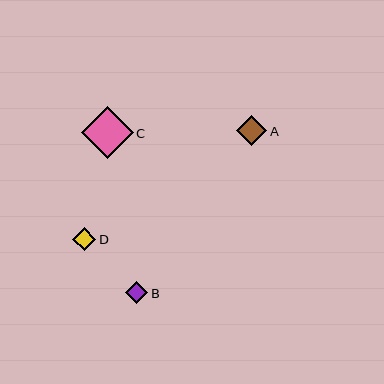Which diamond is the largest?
Diamond C is the largest with a size of approximately 52 pixels.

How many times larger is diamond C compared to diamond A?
Diamond C is approximately 1.7 times the size of diamond A.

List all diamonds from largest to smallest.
From largest to smallest: C, A, D, B.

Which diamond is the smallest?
Diamond B is the smallest with a size of approximately 23 pixels.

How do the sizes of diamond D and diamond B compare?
Diamond D and diamond B are approximately the same size.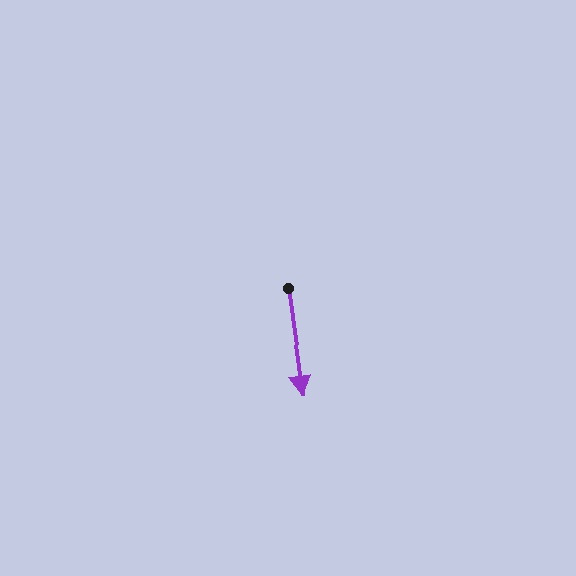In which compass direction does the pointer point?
South.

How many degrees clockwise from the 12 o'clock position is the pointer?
Approximately 172 degrees.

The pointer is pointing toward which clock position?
Roughly 6 o'clock.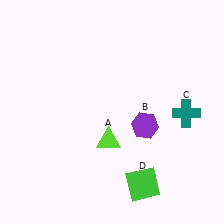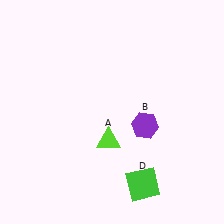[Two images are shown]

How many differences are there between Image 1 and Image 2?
There is 1 difference between the two images.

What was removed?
The teal cross (C) was removed in Image 2.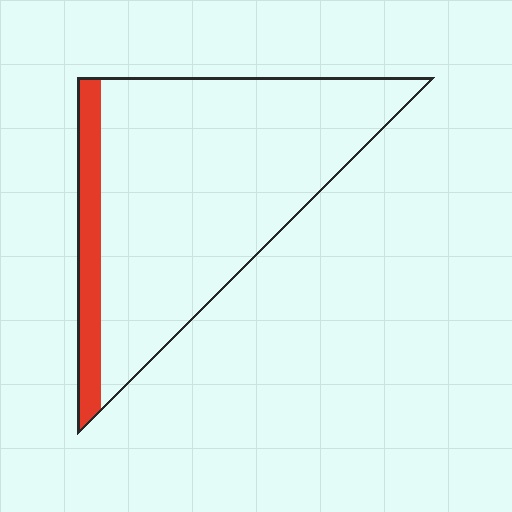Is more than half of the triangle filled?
No.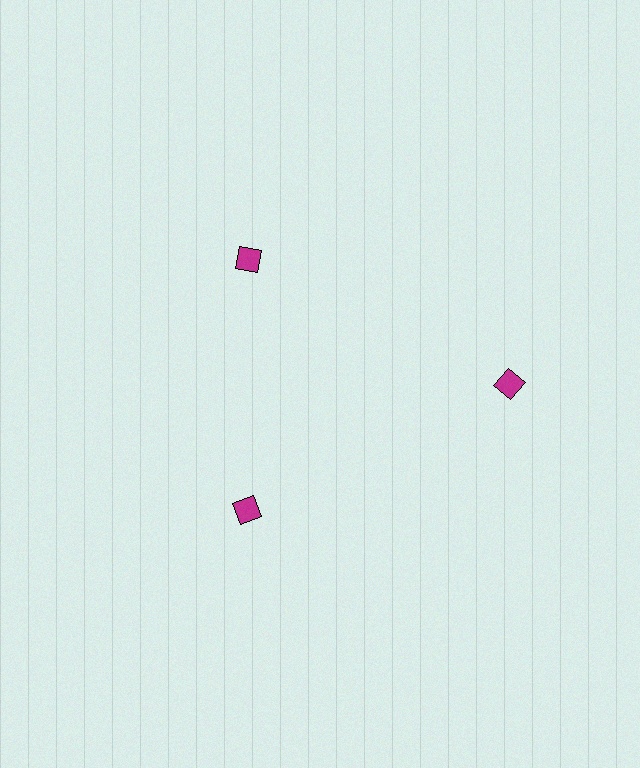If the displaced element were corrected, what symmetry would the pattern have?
It would have 3-fold rotational symmetry — the pattern would map onto itself every 120 degrees.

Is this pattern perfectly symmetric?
No. The 3 magenta diamonds are arranged in a ring, but one element near the 3 o'clock position is pushed outward from the center, breaking the 3-fold rotational symmetry.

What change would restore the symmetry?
The symmetry would be restored by moving it inward, back onto the ring so that all 3 diamonds sit at equal angles and equal distance from the center.